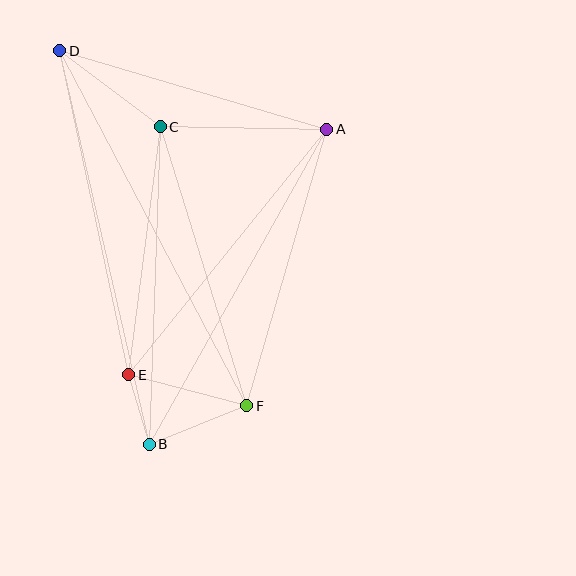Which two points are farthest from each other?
Points B and D are farthest from each other.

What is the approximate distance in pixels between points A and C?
The distance between A and C is approximately 167 pixels.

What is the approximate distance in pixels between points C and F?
The distance between C and F is approximately 292 pixels.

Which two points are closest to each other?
Points B and E are closest to each other.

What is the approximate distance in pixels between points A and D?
The distance between A and D is approximately 279 pixels.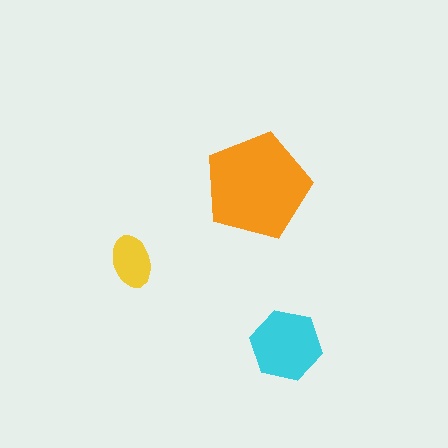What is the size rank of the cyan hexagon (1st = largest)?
2nd.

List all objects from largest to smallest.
The orange pentagon, the cyan hexagon, the yellow ellipse.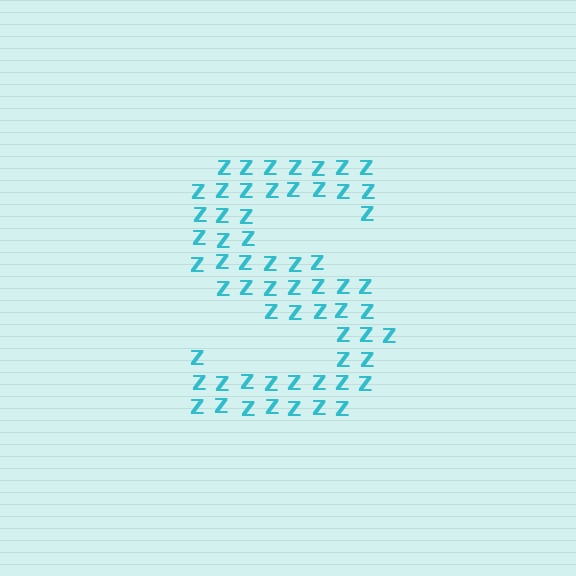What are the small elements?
The small elements are letter Z's.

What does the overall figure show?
The overall figure shows the letter S.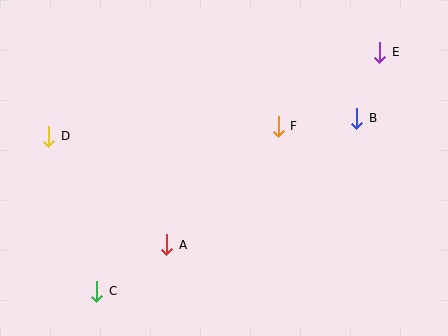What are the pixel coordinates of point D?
Point D is at (49, 136).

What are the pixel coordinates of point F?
Point F is at (278, 126).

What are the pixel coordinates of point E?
Point E is at (380, 52).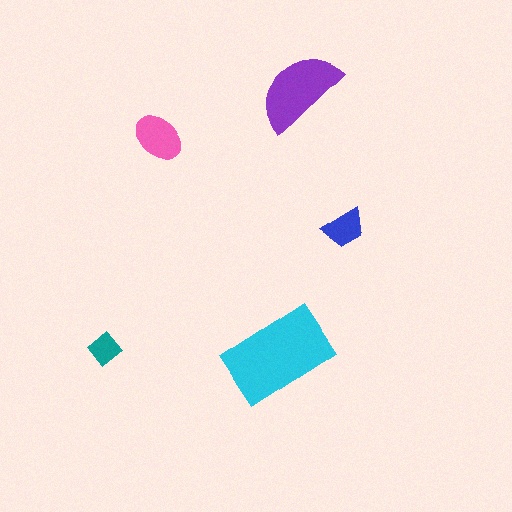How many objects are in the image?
There are 5 objects in the image.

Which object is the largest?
The cyan rectangle.